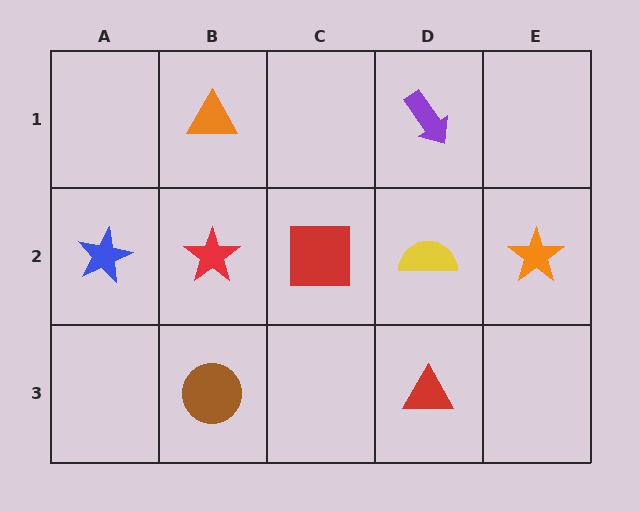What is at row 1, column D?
A purple arrow.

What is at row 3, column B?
A brown circle.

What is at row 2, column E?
An orange star.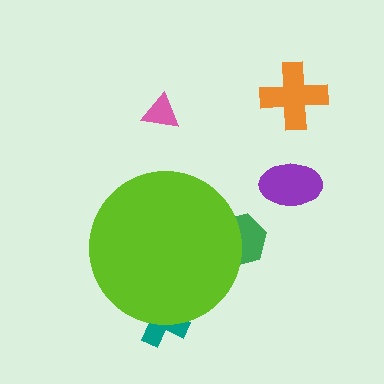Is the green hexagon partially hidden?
Yes, the green hexagon is partially hidden behind the lime circle.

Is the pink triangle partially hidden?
No, the pink triangle is fully visible.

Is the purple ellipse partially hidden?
No, the purple ellipse is fully visible.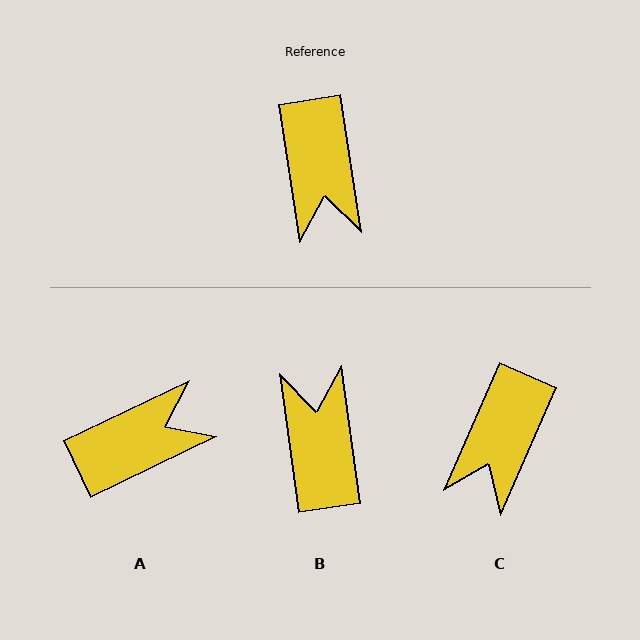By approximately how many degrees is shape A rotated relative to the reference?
Approximately 107 degrees counter-clockwise.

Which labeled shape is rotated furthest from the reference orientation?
B, about 179 degrees away.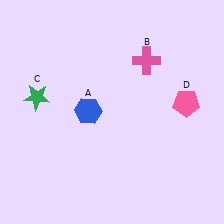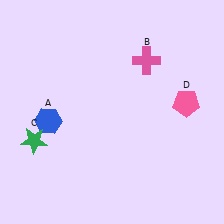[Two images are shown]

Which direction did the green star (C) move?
The green star (C) moved down.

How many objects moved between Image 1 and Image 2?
2 objects moved between the two images.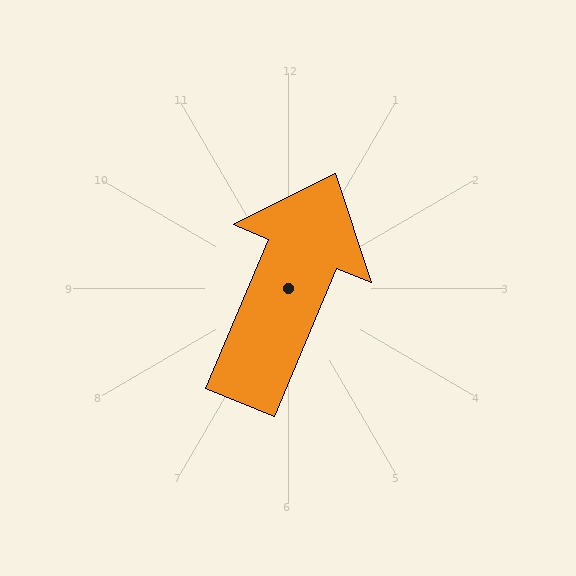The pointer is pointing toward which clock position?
Roughly 1 o'clock.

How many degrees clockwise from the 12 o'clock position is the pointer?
Approximately 23 degrees.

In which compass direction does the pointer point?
Northeast.